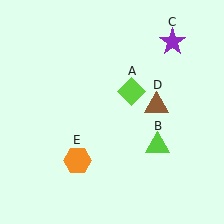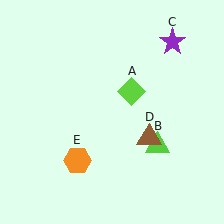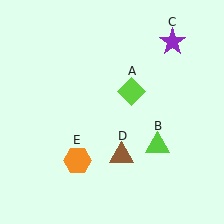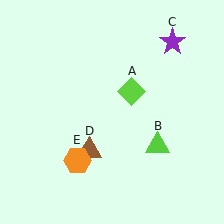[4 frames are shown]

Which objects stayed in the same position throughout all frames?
Lime diamond (object A) and lime triangle (object B) and purple star (object C) and orange hexagon (object E) remained stationary.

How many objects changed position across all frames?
1 object changed position: brown triangle (object D).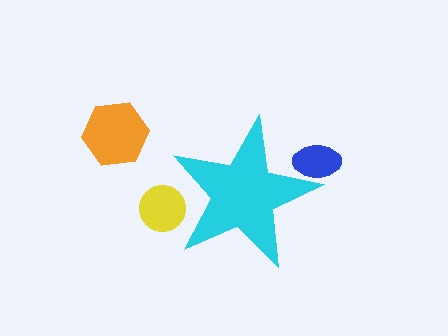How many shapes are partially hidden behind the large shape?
2 shapes are partially hidden.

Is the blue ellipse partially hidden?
Yes, the blue ellipse is partially hidden behind the cyan star.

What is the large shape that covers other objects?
A cyan star.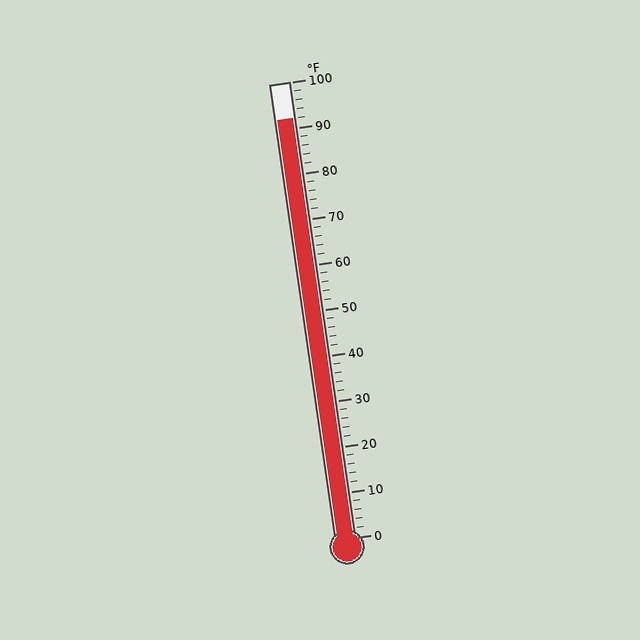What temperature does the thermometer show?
The thermometer shows approximately 92°F.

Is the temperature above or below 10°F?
The temperature is above 10°F.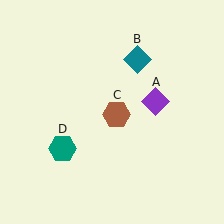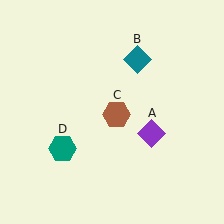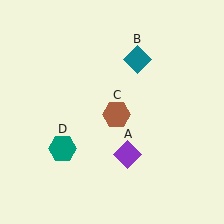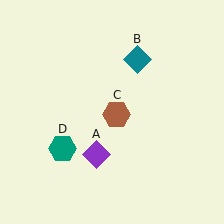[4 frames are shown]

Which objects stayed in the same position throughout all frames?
Teal diamond (object B) and brown hexagon (object C) and teal hexagon (object D) remained stationary.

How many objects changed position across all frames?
1 object changed position: purple diamond (object A).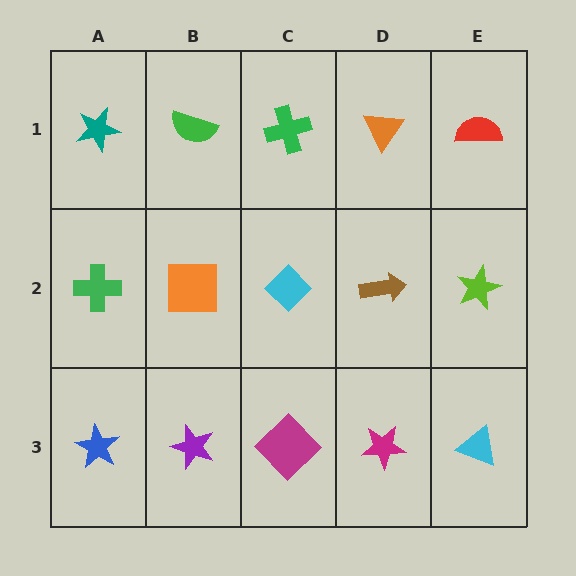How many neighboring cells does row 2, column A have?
3.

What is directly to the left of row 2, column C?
An orange square.